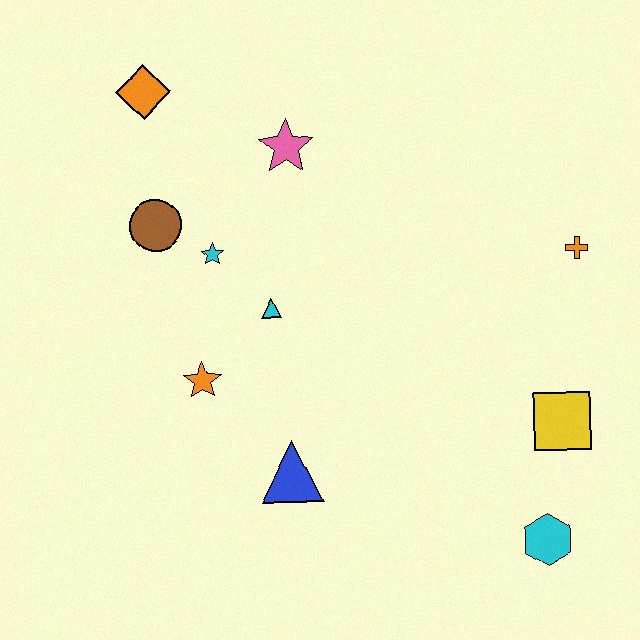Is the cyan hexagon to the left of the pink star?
No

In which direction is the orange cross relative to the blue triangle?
The orange cross is to the right of the blue triangle.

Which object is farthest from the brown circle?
The cyan hexagon is farthest from the brown circle.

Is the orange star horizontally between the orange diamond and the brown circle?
No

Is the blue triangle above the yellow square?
No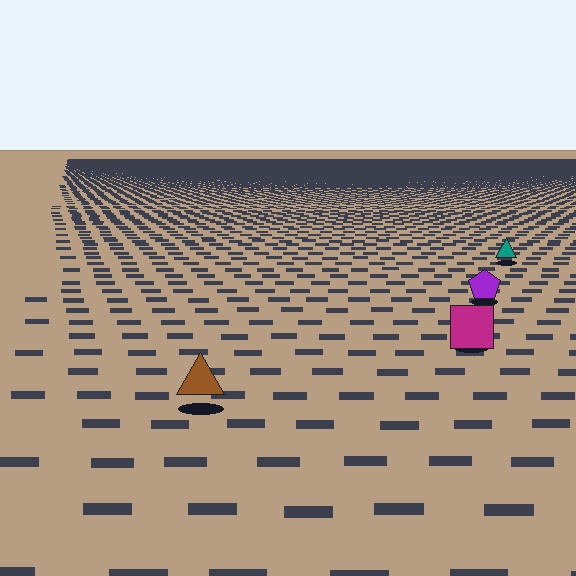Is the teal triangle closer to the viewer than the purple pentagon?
No. The purple pentagon is closer — you can tell from the texture gradient: the ground texture is coarser near it.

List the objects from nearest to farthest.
From nearest to farthest: the brown triangle, the magenta square, the purple pentagon, the teal triangle.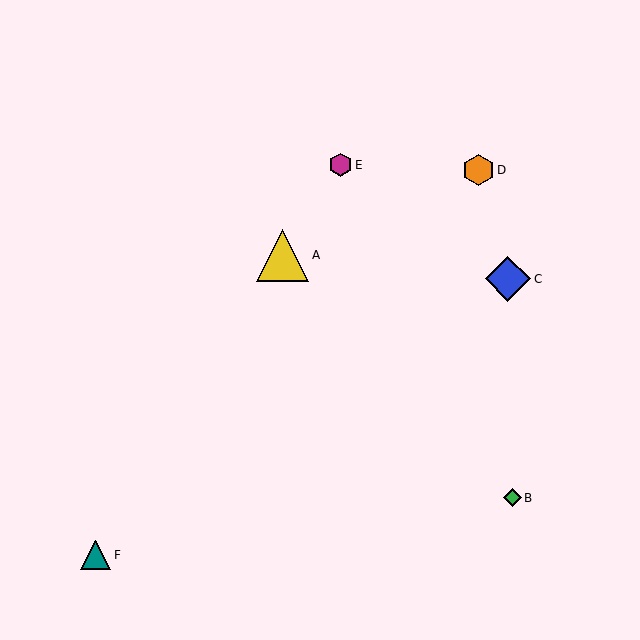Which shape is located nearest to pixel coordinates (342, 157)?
The magenta hexagon (labeled E) at (340, 165) is nearest to that location.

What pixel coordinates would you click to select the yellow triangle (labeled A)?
Click at (283, 255) to select the yellow triangle A.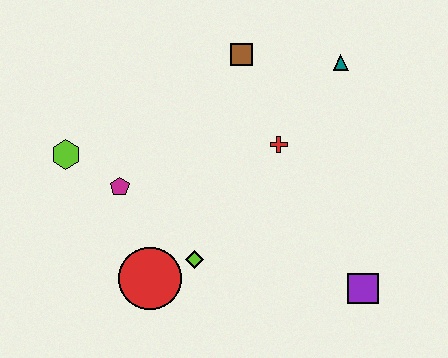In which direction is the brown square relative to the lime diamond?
The brown square is above the lime diamond.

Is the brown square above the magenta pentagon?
Yes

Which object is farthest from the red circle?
The teal triangle is farthest from the red circle.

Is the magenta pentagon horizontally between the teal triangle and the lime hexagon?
Yes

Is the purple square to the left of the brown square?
No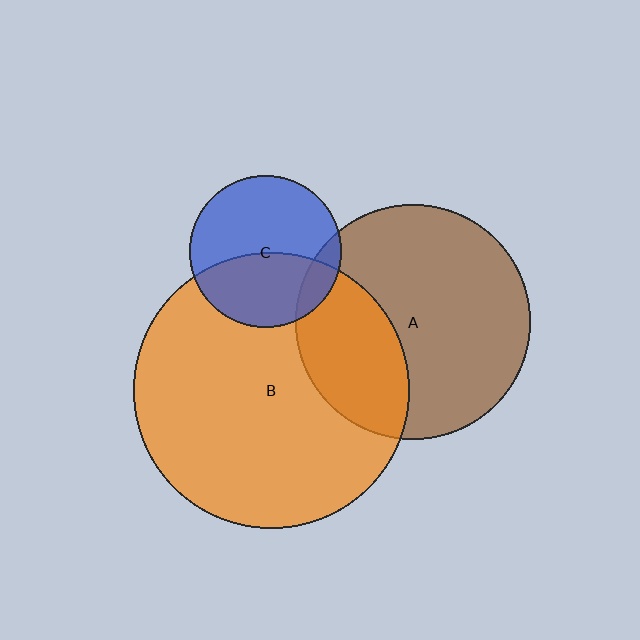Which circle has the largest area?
Circle B (orange).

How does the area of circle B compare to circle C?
Approximately 3.3 times.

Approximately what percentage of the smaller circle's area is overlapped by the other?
Approximately 30%.